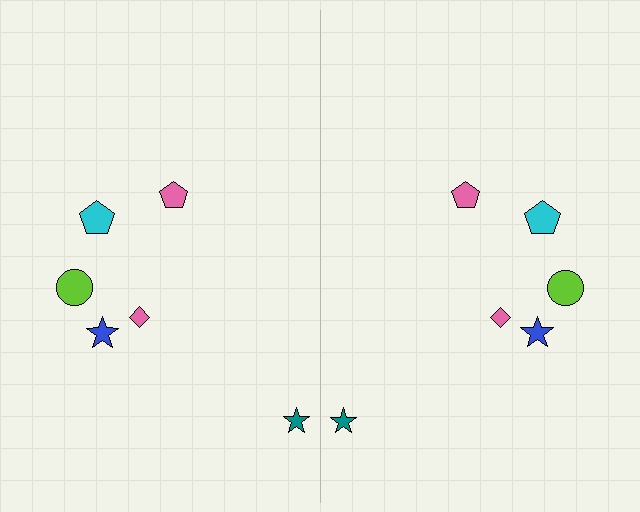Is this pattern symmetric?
Yes, this pattern has bilateral (reflection) symmetry.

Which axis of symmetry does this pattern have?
The pattern has a vertical axis of symmetry running through the center of the image.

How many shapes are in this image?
There are 12 shapes in this image.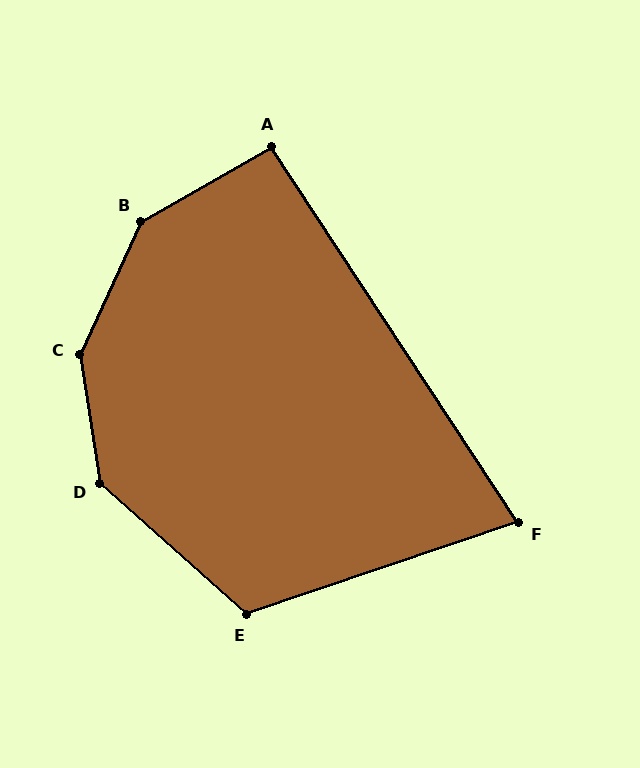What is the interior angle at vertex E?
Approximately 120 degrees (obtuse).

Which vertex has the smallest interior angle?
F, at approximately 75 degrees.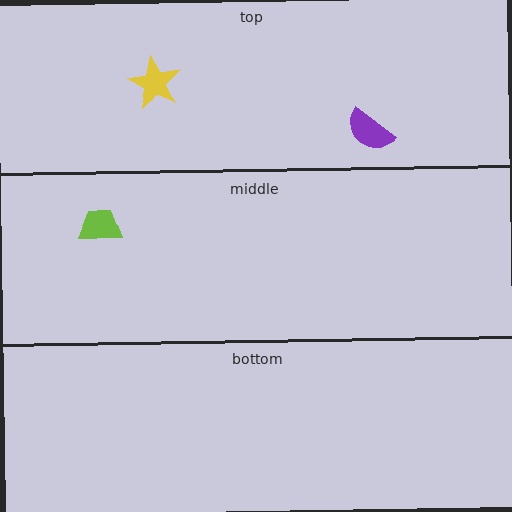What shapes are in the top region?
The yellow star, the purple semicircle.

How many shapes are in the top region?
2.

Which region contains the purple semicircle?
The top region.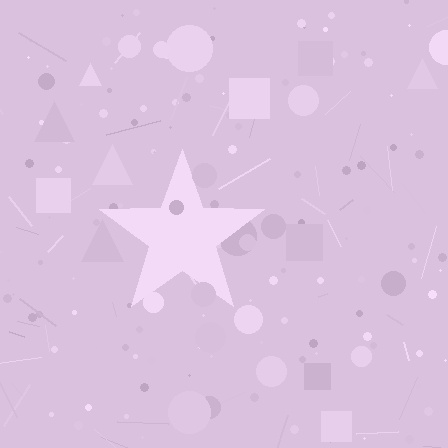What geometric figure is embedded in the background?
A star is embedded in the background.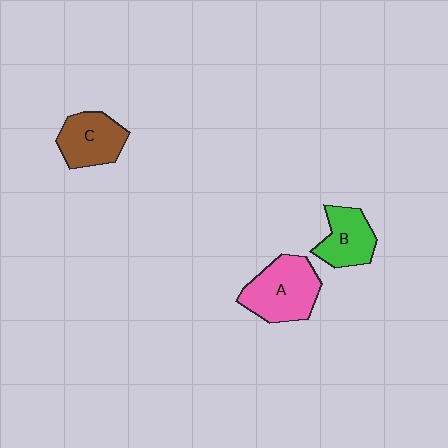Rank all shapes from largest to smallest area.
From largest to smallest: A (pink), C (brown), B (green).